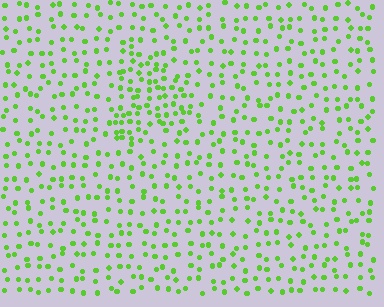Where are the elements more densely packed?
The elements are more densely packed inside the triangle boundary.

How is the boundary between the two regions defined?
The boundary is defined by a change in element density (approximately 1.8x ratio). All elements are the same color, size, and shape.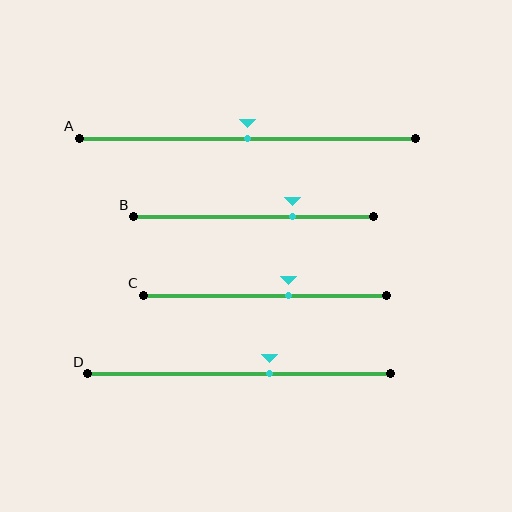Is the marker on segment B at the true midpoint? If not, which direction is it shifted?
No, the marker on segment B is shifted to the right by about 16% of the segment length.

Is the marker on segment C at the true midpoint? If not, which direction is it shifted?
No, the marker on segment C is shifted to the right by about 10% of the segment length.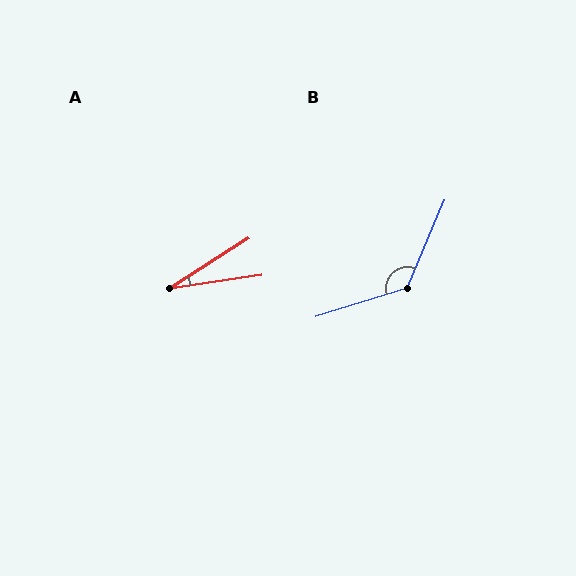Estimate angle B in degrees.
Approximately 130 degrees.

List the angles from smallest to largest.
A (24°), B (130°).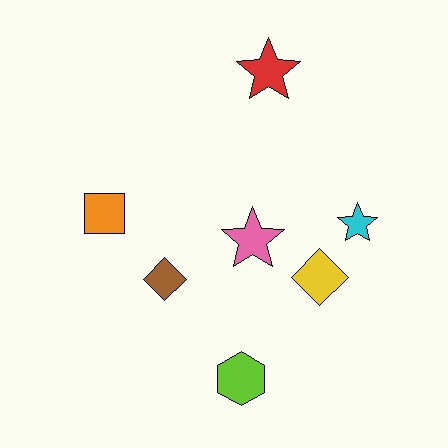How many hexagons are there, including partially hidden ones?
There is 1 hexagon.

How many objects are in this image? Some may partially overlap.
There are 7 objects.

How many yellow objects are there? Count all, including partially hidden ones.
There is 1 yellow object.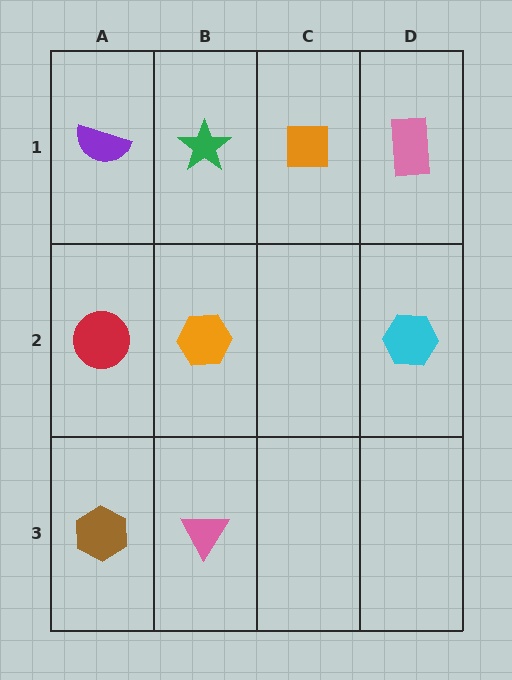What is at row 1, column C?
An orange square.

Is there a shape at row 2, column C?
No, that cell is empty.